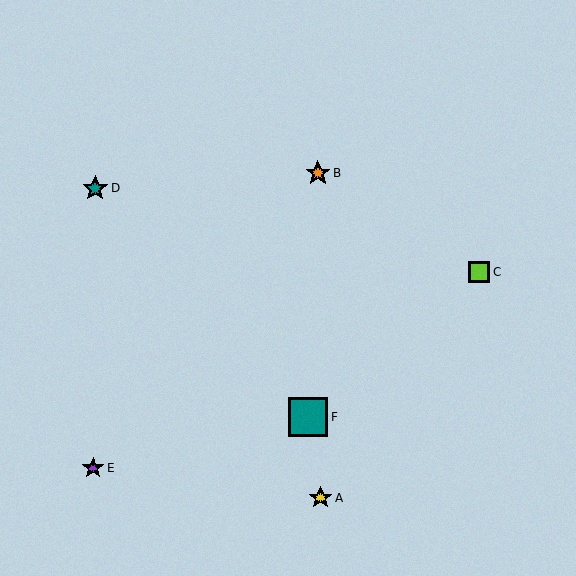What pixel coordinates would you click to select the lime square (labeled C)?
Click at (479, 272) to select the lime square C.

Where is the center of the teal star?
The center of the teal star is at (95, 188).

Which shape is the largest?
The teal square (labeled F) is the largest.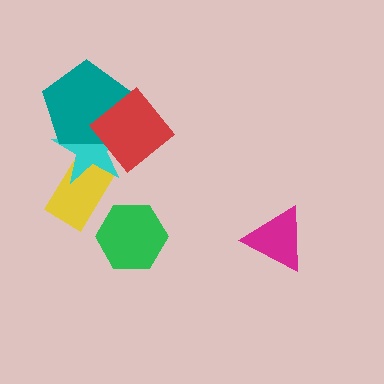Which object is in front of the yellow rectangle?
The cyan star is in front of the yellow rectangle.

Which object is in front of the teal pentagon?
The red diamond is in front of the teal pentagon.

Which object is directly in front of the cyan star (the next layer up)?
The teal pentagon is directly in front of the cyan star.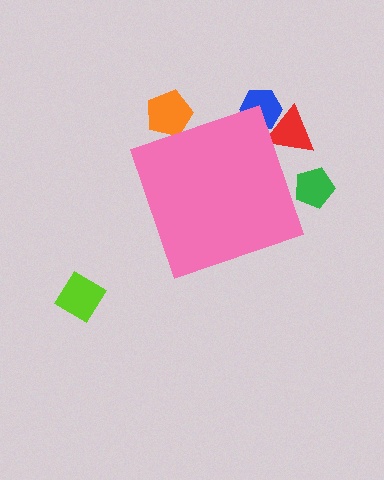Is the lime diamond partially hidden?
No, the lime diamond is fully visible.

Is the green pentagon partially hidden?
Yes, the green pentagon is partially hidden behind the pink diamond.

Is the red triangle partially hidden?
Yes, the red triangle is partially hidden behind the pink diamond.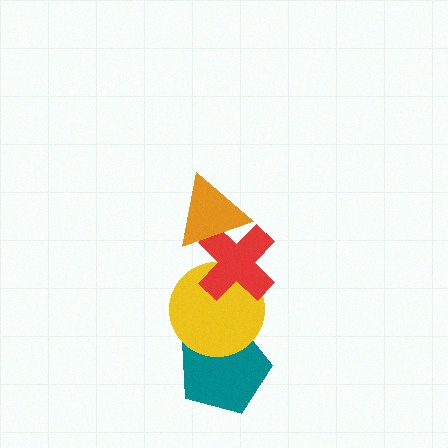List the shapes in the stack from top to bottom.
From top to bottom: the orange triangle, the red cross, the yellow circle, the teal pentagon.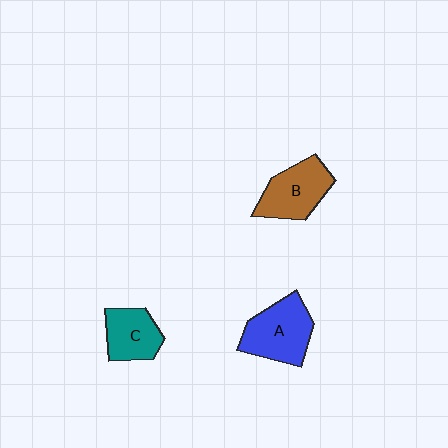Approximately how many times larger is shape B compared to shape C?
Approximately 1.3 times.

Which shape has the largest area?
Shape A (blue).